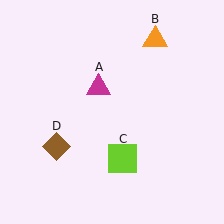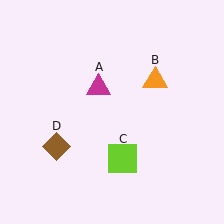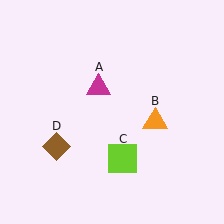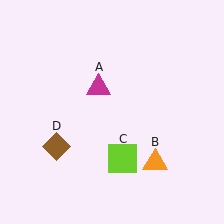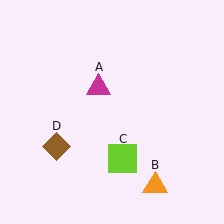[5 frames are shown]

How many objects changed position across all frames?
1 object changed position: orange triangle (object B).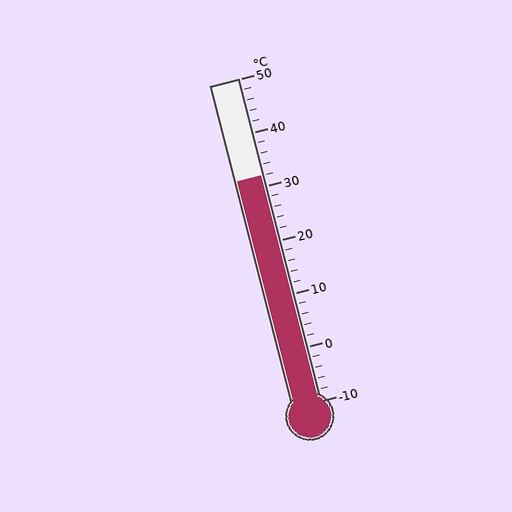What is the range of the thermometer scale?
The thermometer scale ranges from -10°C to 50°C.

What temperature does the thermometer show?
The thermometer shows approximately 32°C.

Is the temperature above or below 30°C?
The temperature is above 30°C.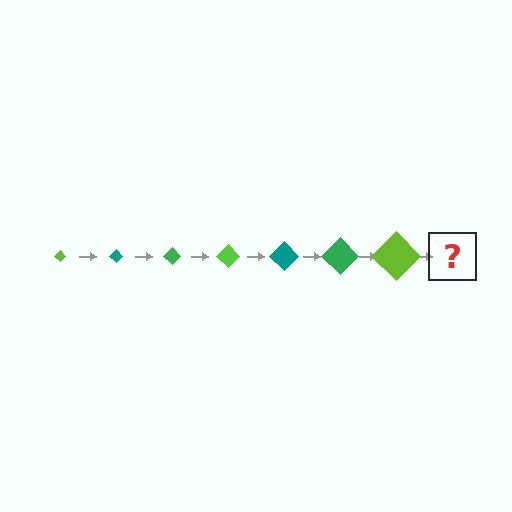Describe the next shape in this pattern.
It should be a teal diamond, larger than the previous one.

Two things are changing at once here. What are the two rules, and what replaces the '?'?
The two rules are that the diamond grows larger each step and the color cycles through lime, teal, and green. The '?' should be a teal diamond, larger than the previous one.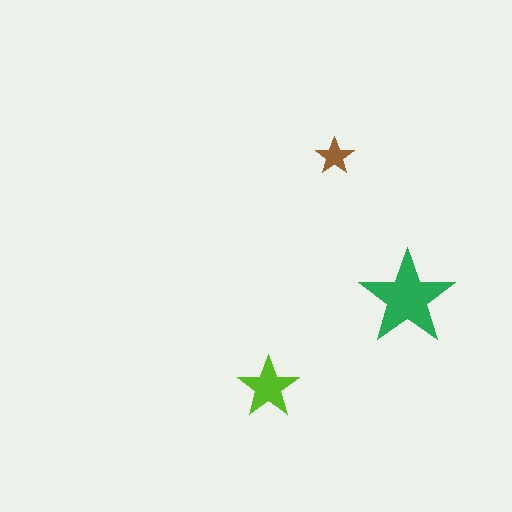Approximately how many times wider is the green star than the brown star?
About 2.5 times wider.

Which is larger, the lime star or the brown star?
The lime one.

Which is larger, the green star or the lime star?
The green one.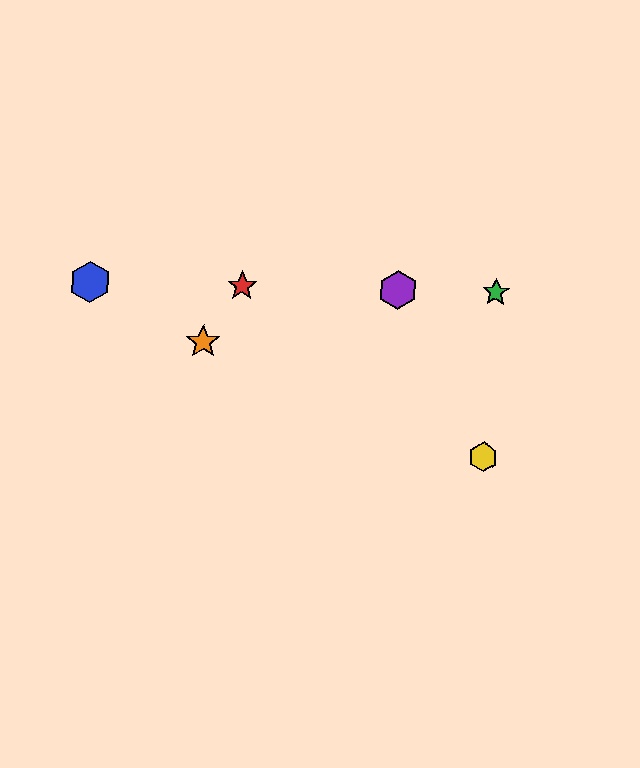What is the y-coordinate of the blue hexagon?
The blue hexagon is at y≈282.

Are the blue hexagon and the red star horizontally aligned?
Yes, both are at y≈282.